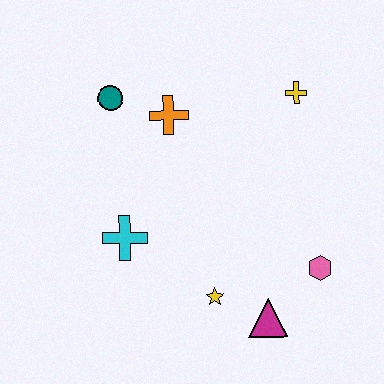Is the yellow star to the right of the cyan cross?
Yes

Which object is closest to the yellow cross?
The orange cross is closest to the yellow cross.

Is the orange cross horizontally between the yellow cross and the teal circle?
Yes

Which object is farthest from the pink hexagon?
The teal circle is farthest from the pink hexagon.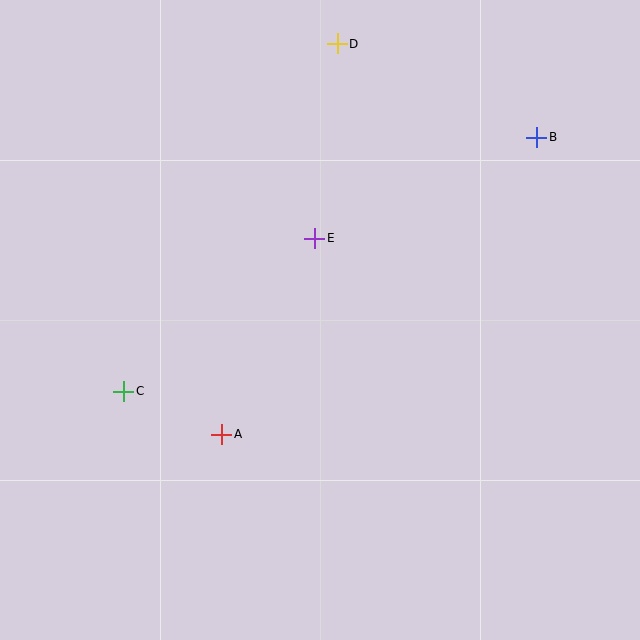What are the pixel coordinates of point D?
Point D is at (337, 44).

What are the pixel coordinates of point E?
Point E is at (315, 238).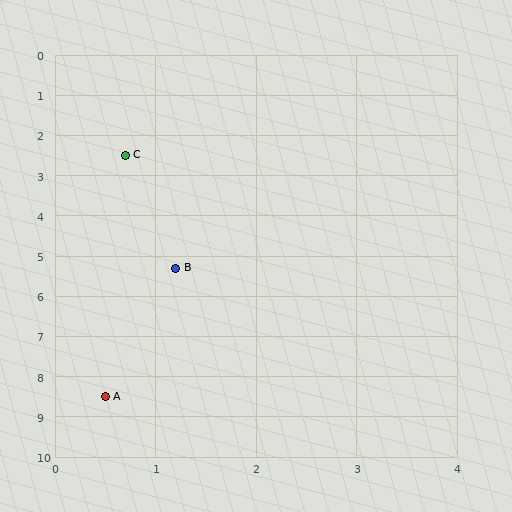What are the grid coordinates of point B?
Point B is at approximately (1.2, 5.3).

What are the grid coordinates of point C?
Point C is at approximately (0.7, 2.5).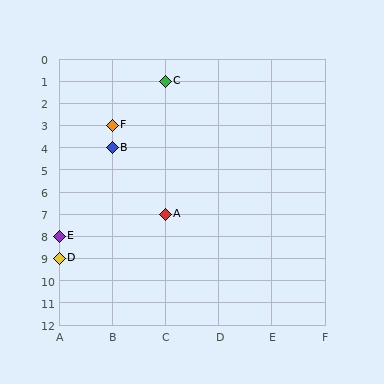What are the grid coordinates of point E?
Point E is at grid coordinates (A, 8).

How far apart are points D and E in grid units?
Points D and E are 1 row apart.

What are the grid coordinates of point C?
Point C is at grid coordinates (C, 1).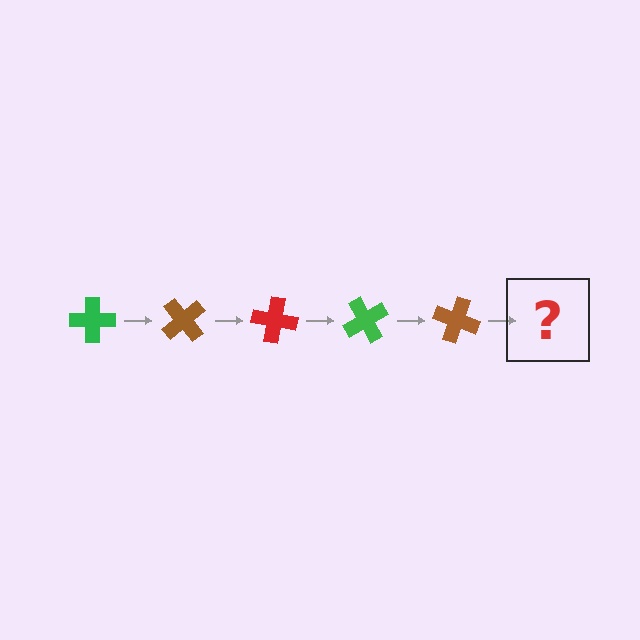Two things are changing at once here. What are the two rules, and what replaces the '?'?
The two rules are that it rotates 50 degrees each step and the color cycles through green, brown, and red. The '?' should be a red cross, rotated 250 degrees from the start.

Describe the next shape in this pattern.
It should be a red cross, rotated 250 degrees from the start.